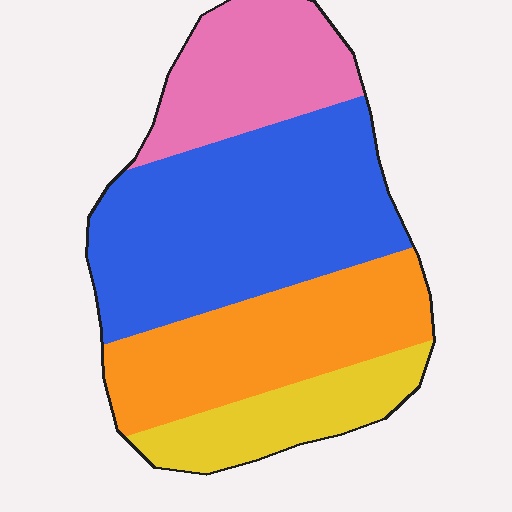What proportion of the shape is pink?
Pink covers about 20% of the shape.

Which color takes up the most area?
Blue, at roughly 40%.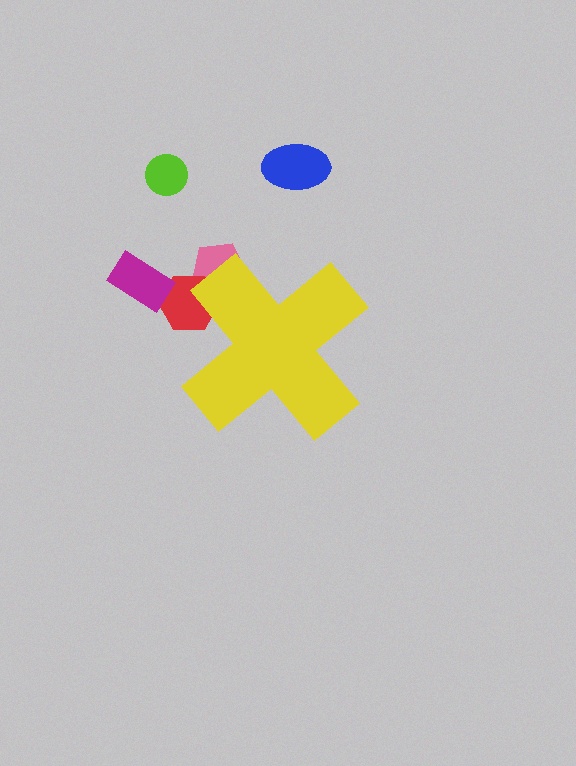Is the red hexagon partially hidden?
Yes, the red hexagon is partially hidden behind the yellow cross.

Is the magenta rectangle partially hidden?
No, the magenta rectangle is fully visible.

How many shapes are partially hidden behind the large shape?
2 shapes are partially hidden.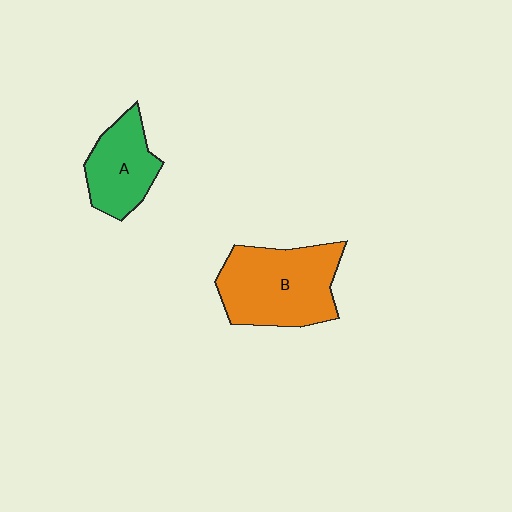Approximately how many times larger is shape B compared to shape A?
Approximately 1.6 times.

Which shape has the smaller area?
Shape A (green).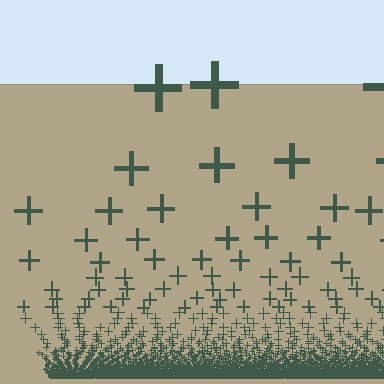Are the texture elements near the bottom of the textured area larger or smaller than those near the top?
Smaller. The gradient is inverted — elements near the bottom are smaller and denser.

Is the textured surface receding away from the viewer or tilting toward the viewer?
The surface appears to tilt toward the viewer. Texture elements get larger and sparser toward the top.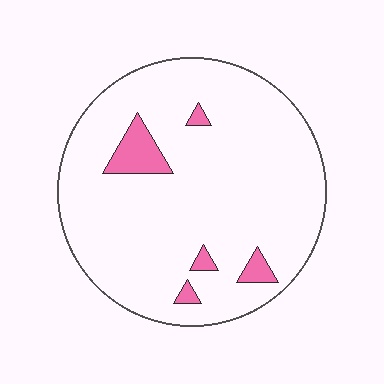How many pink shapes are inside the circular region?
5.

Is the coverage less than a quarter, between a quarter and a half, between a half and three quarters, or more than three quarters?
Less than a quarter.